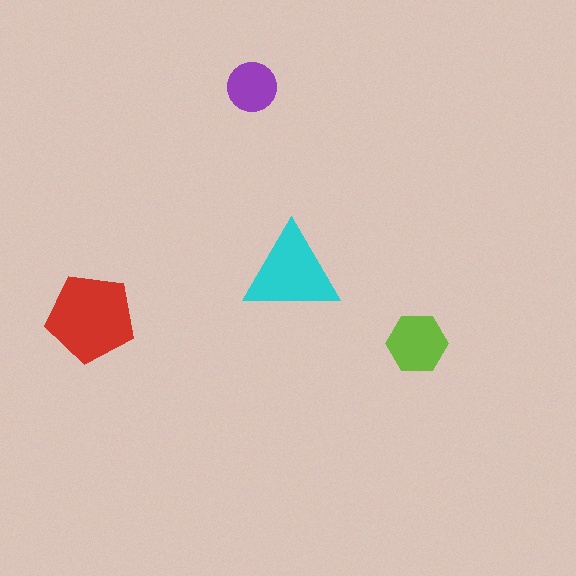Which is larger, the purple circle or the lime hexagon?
The lime hexagon.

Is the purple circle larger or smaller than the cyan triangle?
Smaller.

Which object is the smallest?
The purple circle.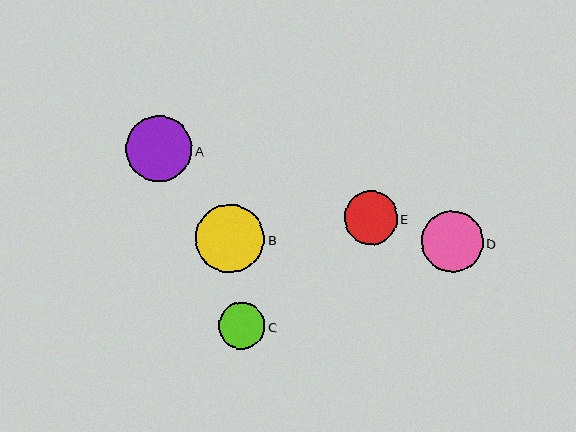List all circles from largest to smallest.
From largest to smallest: B, A, D, E, C.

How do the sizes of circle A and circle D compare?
Circle A and circle D are approximately the same size.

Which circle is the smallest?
Circle C is the smallest with a size of approximately 47 pixels.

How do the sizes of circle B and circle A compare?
Circle B and circle A are approximately the same size.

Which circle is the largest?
Circle B is the largest with a size of approximately 69 pixels.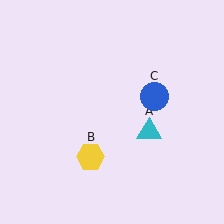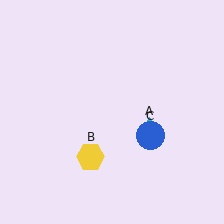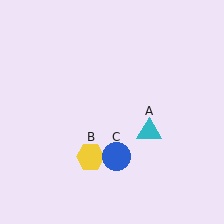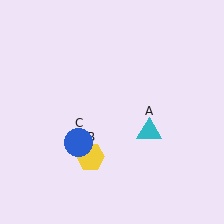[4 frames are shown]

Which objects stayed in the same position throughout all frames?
Cyan triangle (object A) and yellow hexagon (object B) remained stationary.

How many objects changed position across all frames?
1 object changed position: blue circle (object C).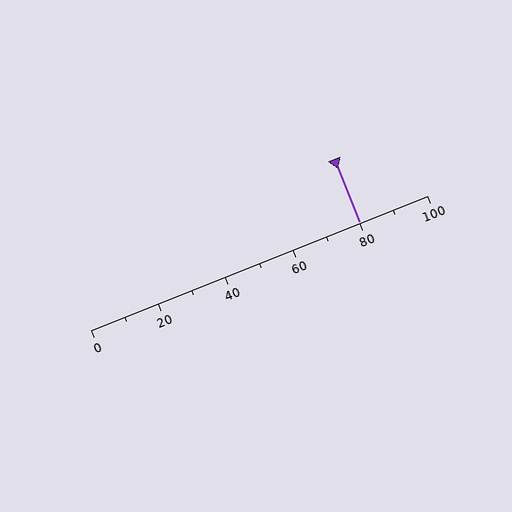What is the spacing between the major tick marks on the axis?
The major ticks are spaced 20 apart.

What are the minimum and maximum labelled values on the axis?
The axis runs from 0 to 100.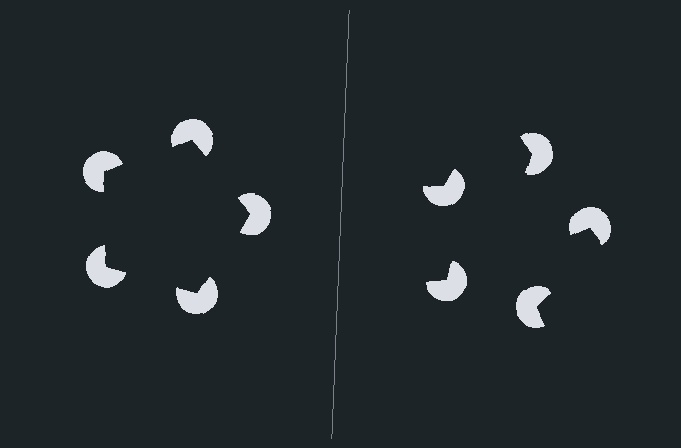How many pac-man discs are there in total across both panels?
10 — 5 on each side.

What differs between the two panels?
The pac-man discs are positioned identically on both sides; only the wedge orientations differ. On the left they align to a pentagon; on the right they are misaligned.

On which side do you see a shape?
An illusory pentagon appears on the left side. On the right side the wedge cuts are rotated, so no coherent shape forms.